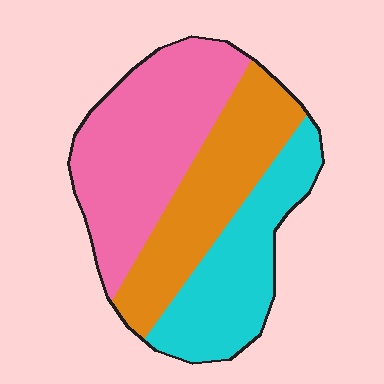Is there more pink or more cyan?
Pink.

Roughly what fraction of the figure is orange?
Orange covers about 30% of the figure.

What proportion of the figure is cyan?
Cyan takes up between a sixth and a third of the figure.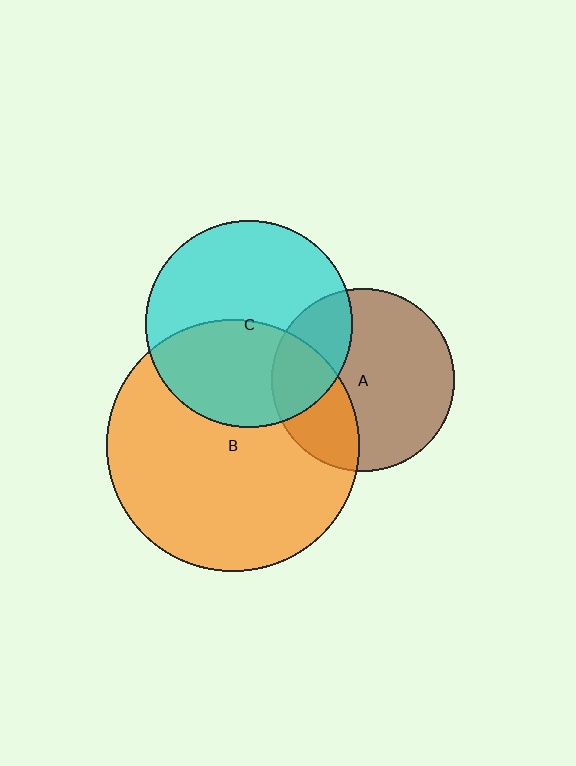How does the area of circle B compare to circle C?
Approximately 1.5 times.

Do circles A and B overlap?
Yes.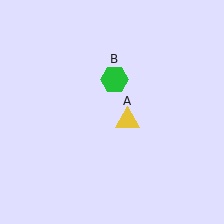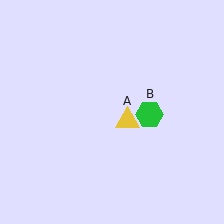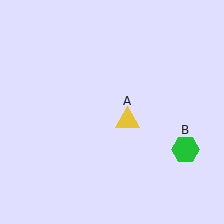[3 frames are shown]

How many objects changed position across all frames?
1 object changed position: green hexagon (object B).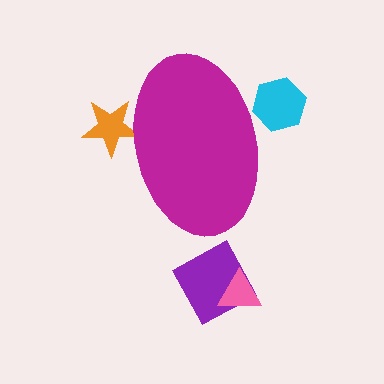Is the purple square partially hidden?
No, the purple square is fully visible.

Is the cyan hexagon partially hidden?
Yes, the cyan hexagon is partially hidden behind the magenta ellipse.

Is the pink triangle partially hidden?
No, the pink triangle is fully visible.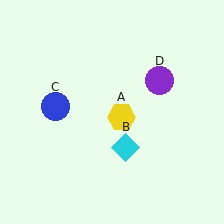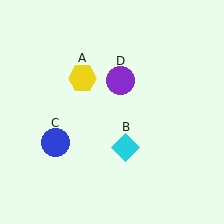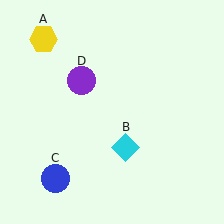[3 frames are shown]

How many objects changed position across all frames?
3 objects changed position: yellow hexagon (object A), blue circle (object C), purple circle (object D).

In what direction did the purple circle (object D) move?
The purple circle (object D) moved left.